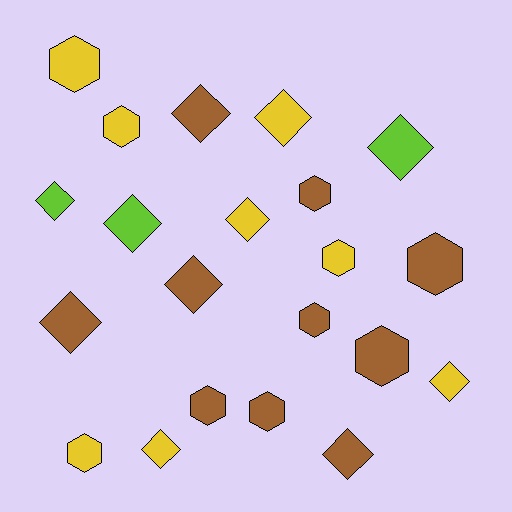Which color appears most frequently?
Brown, with 10 objects.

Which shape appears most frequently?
Diamond, with 11 objects.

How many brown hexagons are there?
There are 6 brown hexagons.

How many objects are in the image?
There are 21 objects.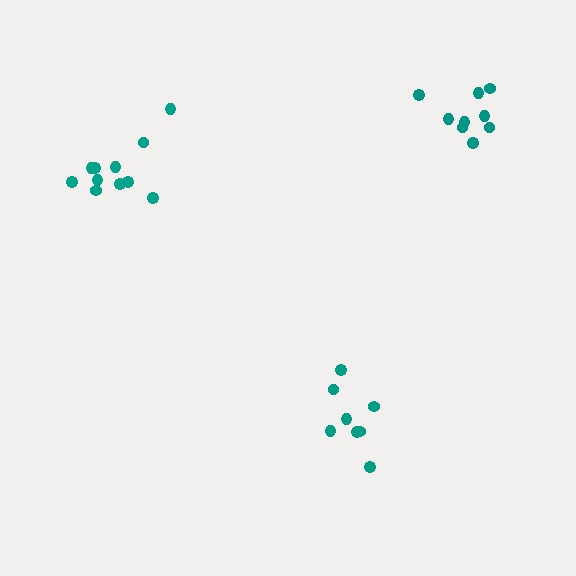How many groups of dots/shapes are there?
There are 3 groups.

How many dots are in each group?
Group 1: 11 dots, Group 2: 9 dots, Group 3: 8 dots (28 total).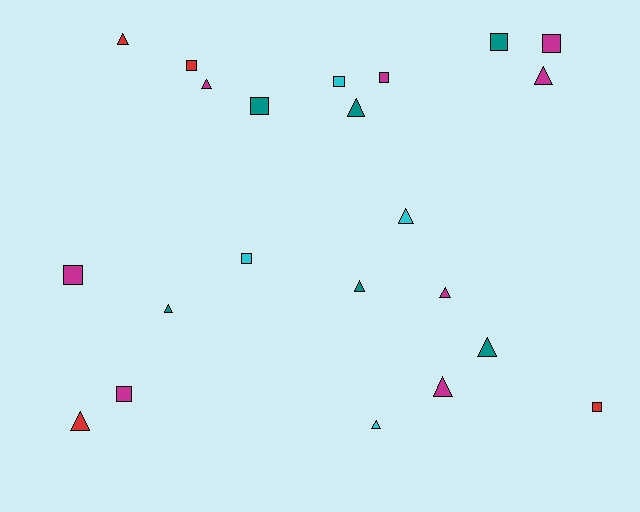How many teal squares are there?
There are 2 teal squares.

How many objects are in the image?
There are 22 objects.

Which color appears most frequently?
Magenta, with 8 objects.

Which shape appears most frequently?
Triangle, with 12 objects.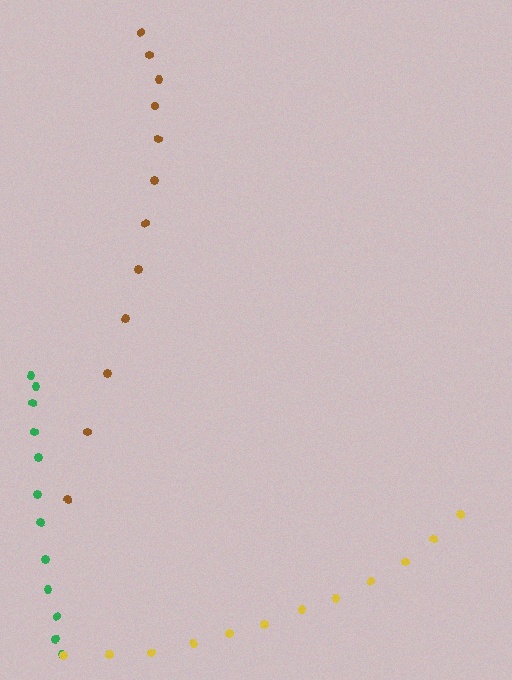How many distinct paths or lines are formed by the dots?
There are 3 distinct paths.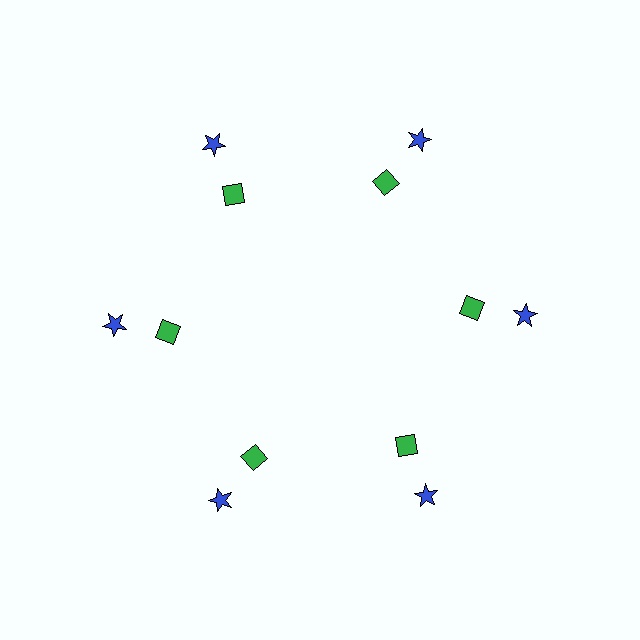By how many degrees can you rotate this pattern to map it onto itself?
The pattern maps onto itself every 60 degrees of rotation.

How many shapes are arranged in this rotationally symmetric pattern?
There are 12 shapes, arranged in 6 groups of 2.